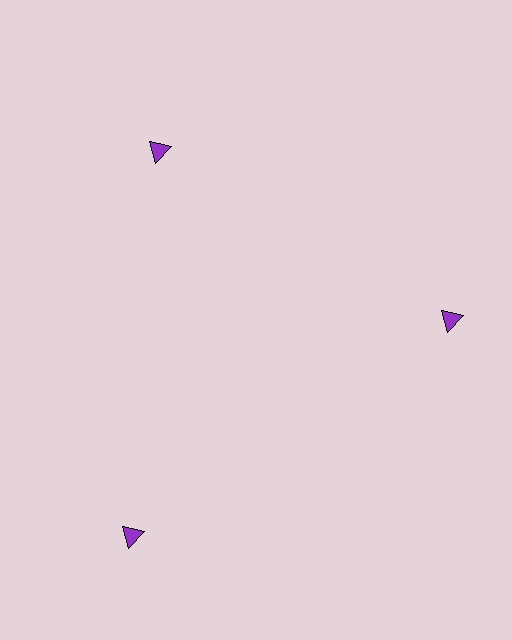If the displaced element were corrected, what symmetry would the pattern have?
It would have 3-fold rotational symmetry — the pattern would map onto itself every 120 degrees.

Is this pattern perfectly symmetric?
No. The 3 purple triangles are arranged in a ring, but one element near the 7 o'clock position is pushed outward from the center, breaking the 3-fold rotational symmetry.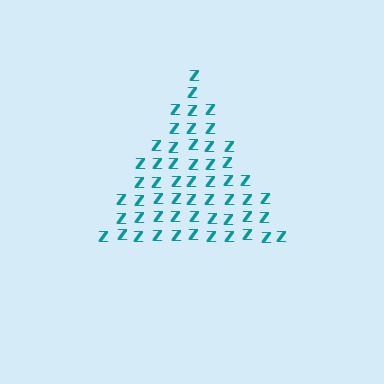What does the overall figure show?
The overall figure shows a triangle.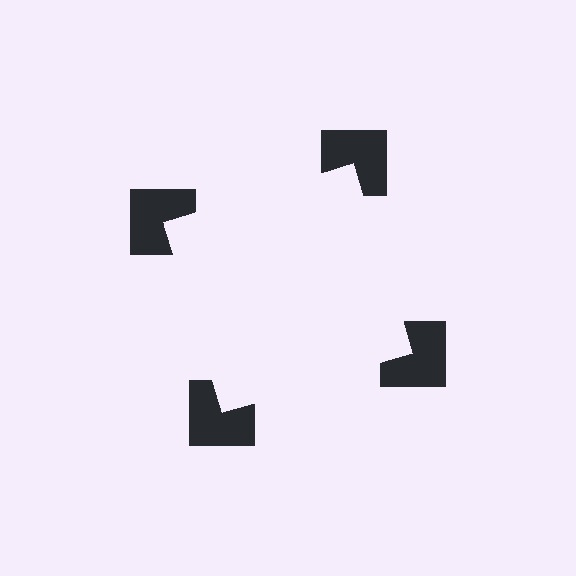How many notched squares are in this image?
There are 4 — one at each vertex of the illusory square.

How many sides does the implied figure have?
4 sides.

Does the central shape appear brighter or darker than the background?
It typically appears slightly brighter than the background, even though no actual brightness change is drawn.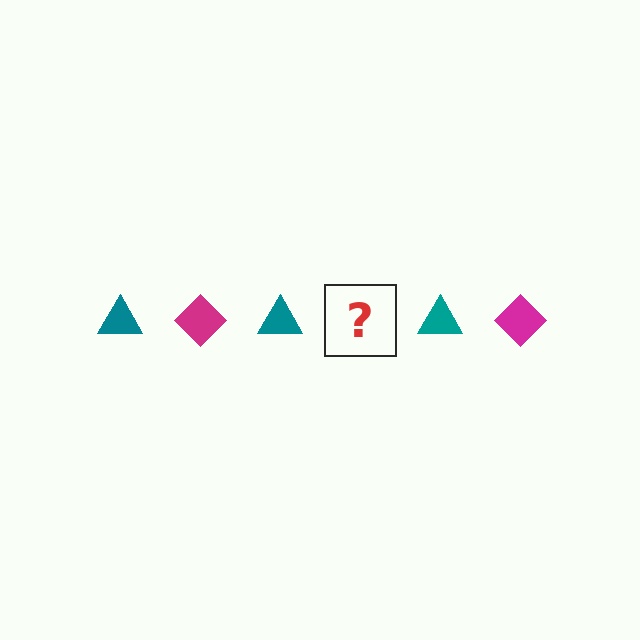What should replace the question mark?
The question mark should be replaced with a magenta diamond.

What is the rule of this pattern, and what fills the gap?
The rule is that the pattern alternates between teal triangle and magenta diamond. The gap should be filled with a magenta diamond.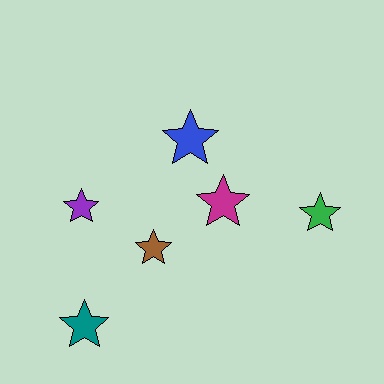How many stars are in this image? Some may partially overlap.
There are 6 stars.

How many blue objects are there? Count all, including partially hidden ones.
There is 1 blue object.